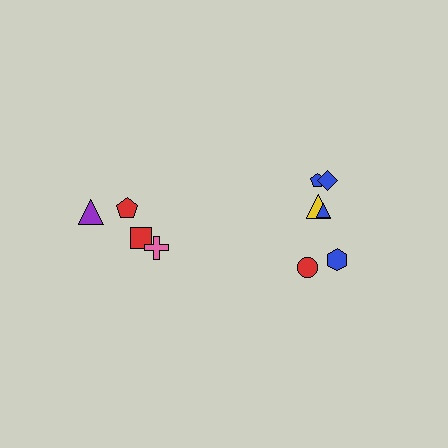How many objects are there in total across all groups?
There are 10 objects.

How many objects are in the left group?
There are 4 objects.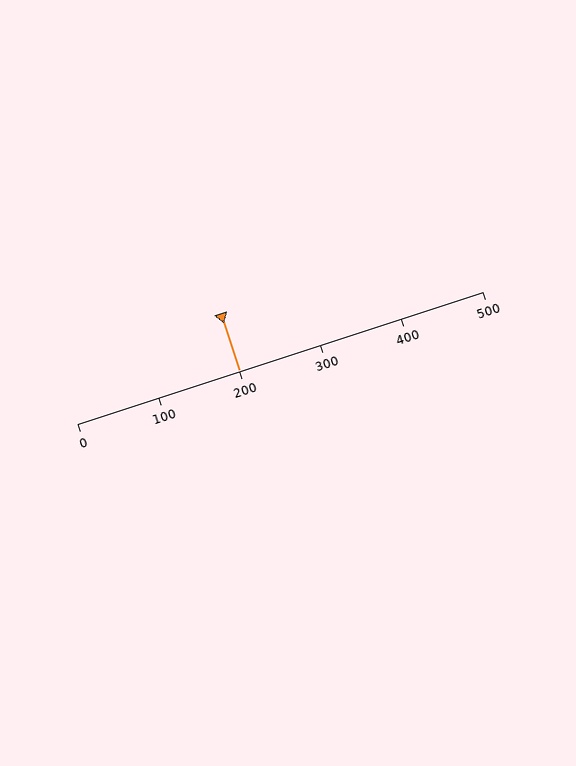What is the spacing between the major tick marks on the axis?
The major ticks are spaced 100 apart.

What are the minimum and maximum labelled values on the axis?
The axis runs from 0 to 500.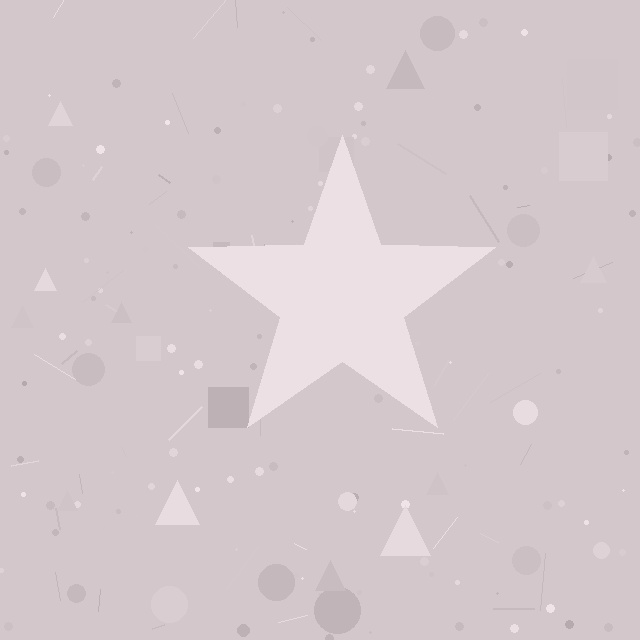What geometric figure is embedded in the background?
A star is embedded in the background.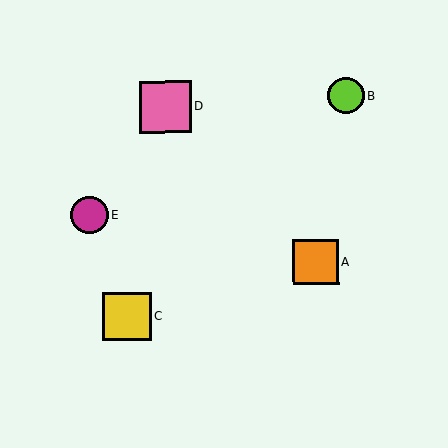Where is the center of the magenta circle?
The center of the magenta circle is at (89, 215).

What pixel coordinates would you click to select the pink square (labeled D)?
Click at (165, 107) to select the pink square D.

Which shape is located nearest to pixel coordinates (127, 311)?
The yellow square (labeled C) at (127, 316) is nearest to that location.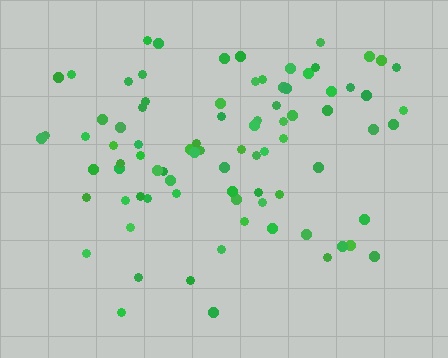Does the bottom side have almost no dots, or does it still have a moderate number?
Still a moderate number, just noticeably fewer than the top.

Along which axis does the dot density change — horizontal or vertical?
Vertical.